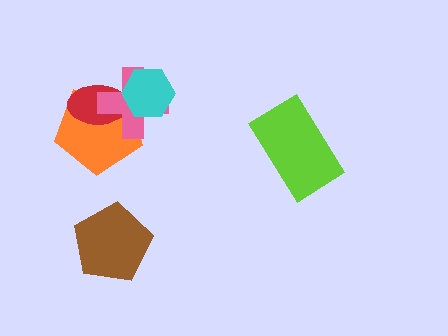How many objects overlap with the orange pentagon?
3 objects overlap with the orange pentagon.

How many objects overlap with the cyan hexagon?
2 objects overlap with the cyan hexagon.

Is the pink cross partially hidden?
Yes, it is partially covered by another shape.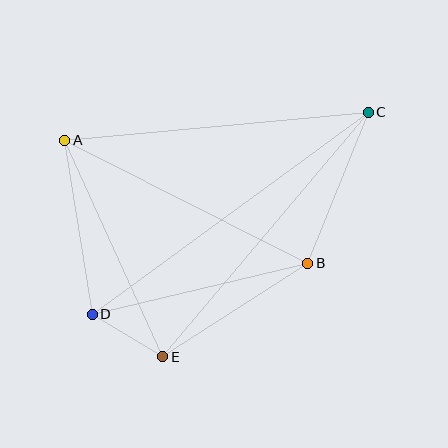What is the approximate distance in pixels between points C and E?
The distance between C and E is approximately 319 pixels.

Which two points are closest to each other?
Points D and E are closest to each other.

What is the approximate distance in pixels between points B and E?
The distance between B and E is approximately 173 pixels.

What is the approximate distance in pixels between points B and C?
The distance between B and C is approximately 162 pixels.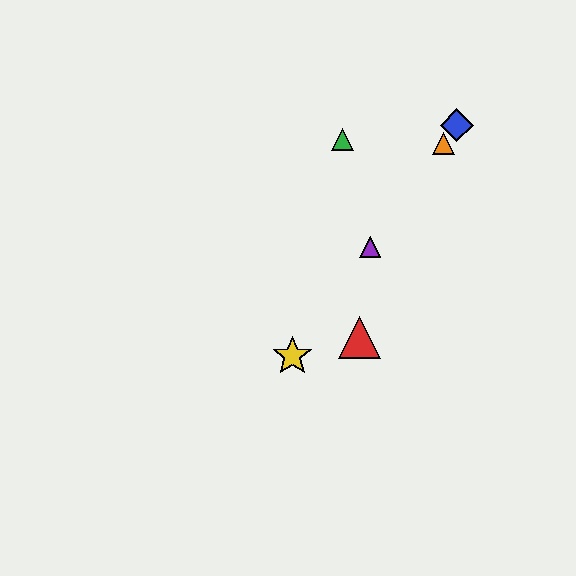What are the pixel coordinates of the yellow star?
The yellow star is at (292, 356).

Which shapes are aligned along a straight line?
The blue diamond, the yellow star, the purple triangle, the orange triangle are aligned along a straight line.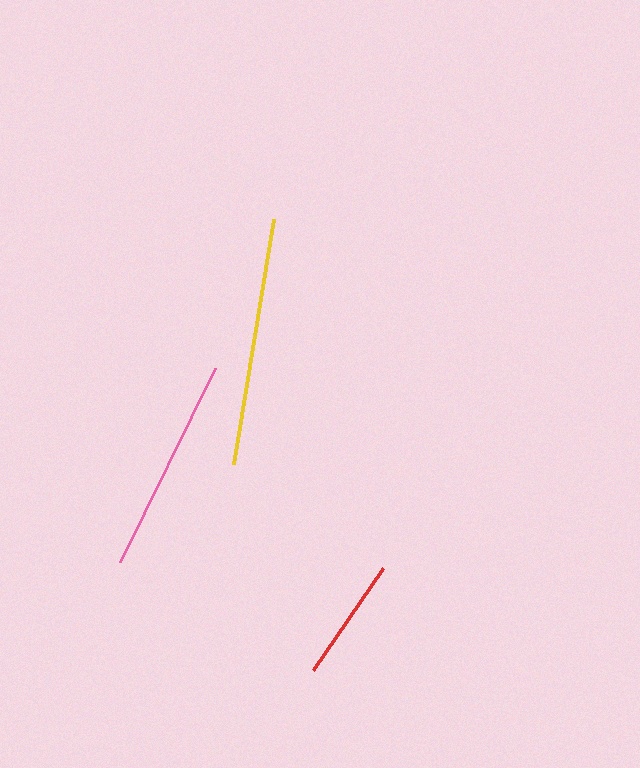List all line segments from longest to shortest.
From longest to shortest: yellow, pink, red.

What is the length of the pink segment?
The pink segment is approximately 216 pixels long.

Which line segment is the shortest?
The red line is the shortest at approximately 123 pixels.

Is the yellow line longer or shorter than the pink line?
The yellow line is longer than the pink line.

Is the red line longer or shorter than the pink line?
The pink line is longer than the red line.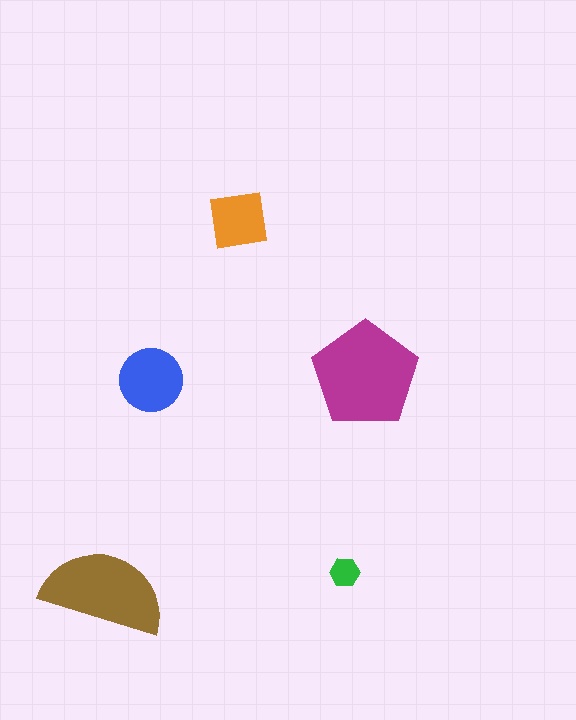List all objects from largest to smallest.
The magenta pentagon, the brown semicircle, the blue circle, the orange square, the green hexagon.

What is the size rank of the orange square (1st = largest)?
4th.